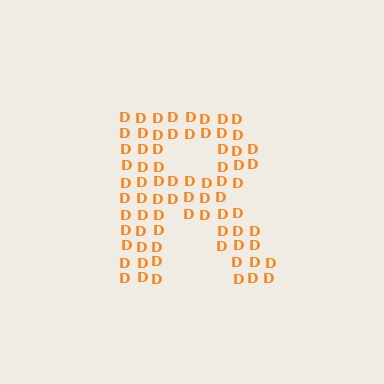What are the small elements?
The small elements are letter D's.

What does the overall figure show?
The overall figure shows the letter R.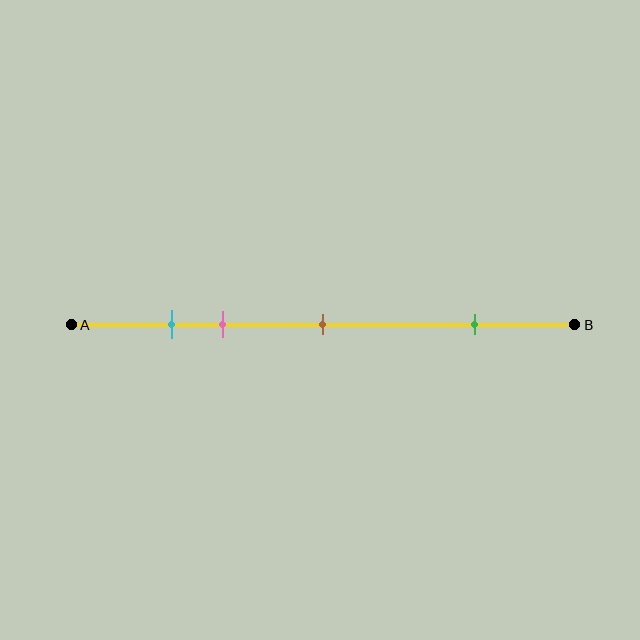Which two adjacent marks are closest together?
The cyan and pink marks are the closest adjacent pair.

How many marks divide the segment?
There are 4 marks dividing the segment.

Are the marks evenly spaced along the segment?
No, the marks are not evenly spaced.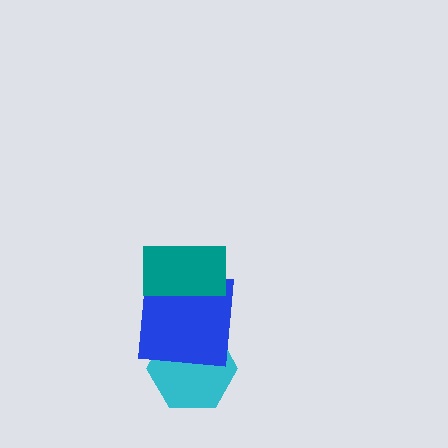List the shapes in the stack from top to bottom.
From top to bottom: the teal rectangle, the blue square, the cyan hexagon.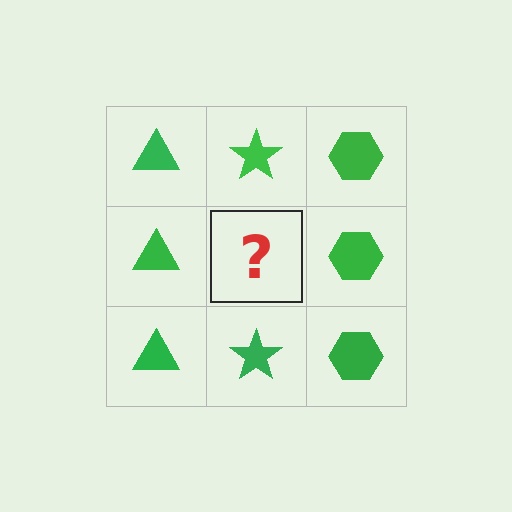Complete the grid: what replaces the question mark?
The question mark should be replaced with a green star.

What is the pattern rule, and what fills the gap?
The rule is that each column has a consistent shape. The gap should be filled with a green star.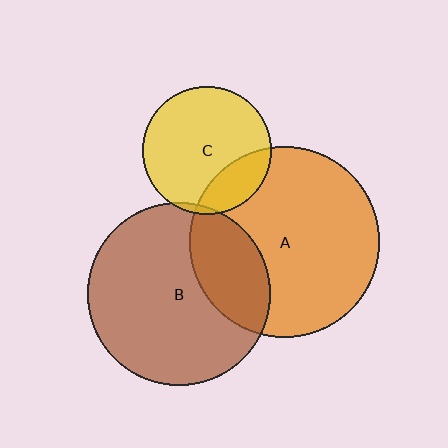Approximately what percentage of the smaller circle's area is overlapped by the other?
Approximately 25%.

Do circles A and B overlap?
Yes.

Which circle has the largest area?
Circle A (orange).